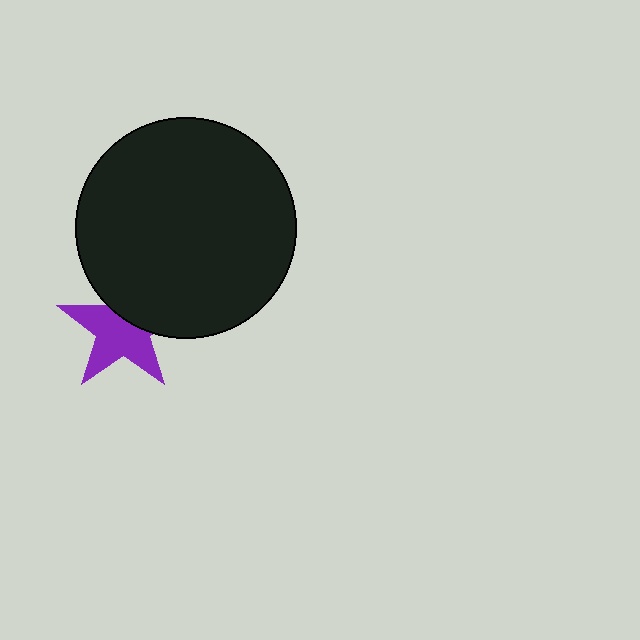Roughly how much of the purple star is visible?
About half of it is visible (roughly 63%).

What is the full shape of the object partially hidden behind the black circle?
The partially hidden object is a purple star.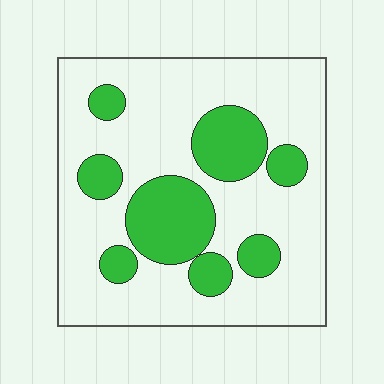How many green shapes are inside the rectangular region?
8.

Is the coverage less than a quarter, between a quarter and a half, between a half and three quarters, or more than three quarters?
Between a quarter and a half.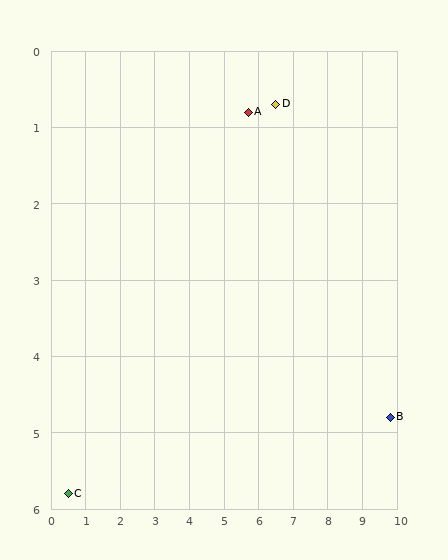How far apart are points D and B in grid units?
Points D and B are about 5.3 grid units apart.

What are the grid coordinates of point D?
Point D is at approximately (6.5, 0.7).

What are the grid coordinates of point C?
Point C is at approximately (0.5, 5.8).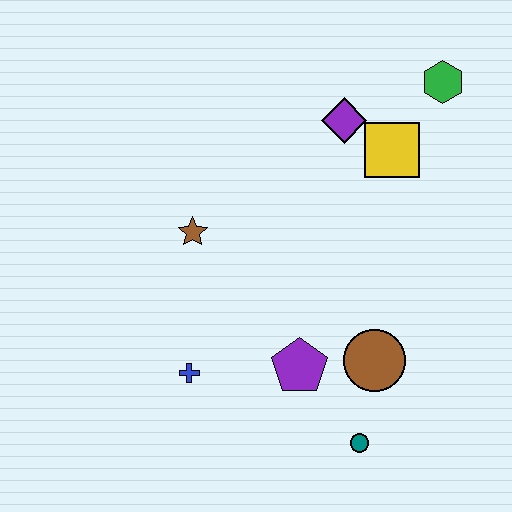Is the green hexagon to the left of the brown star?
No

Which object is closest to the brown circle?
The purple pentagon is closest to the brown circle.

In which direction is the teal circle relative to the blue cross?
The teal circle is to the right of the blue cross.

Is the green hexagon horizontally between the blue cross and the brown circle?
No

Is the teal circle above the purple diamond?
No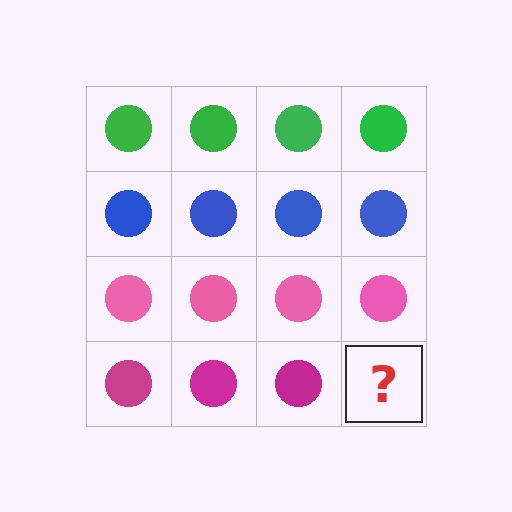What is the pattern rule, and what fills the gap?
The rule is that each row has a consistent color. The gap should be filled with a magenta circle.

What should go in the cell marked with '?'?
The missing cell should contain a magenta circle.